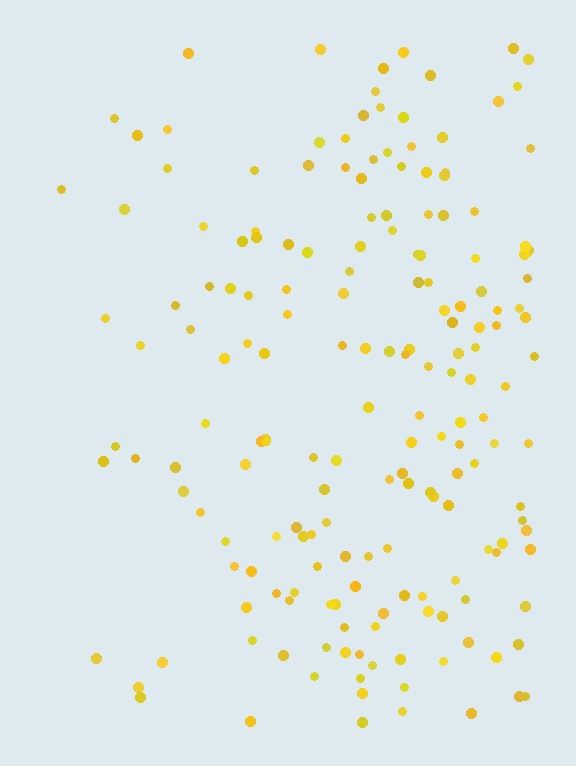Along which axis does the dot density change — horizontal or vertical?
Horizontal.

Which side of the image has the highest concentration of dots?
The right.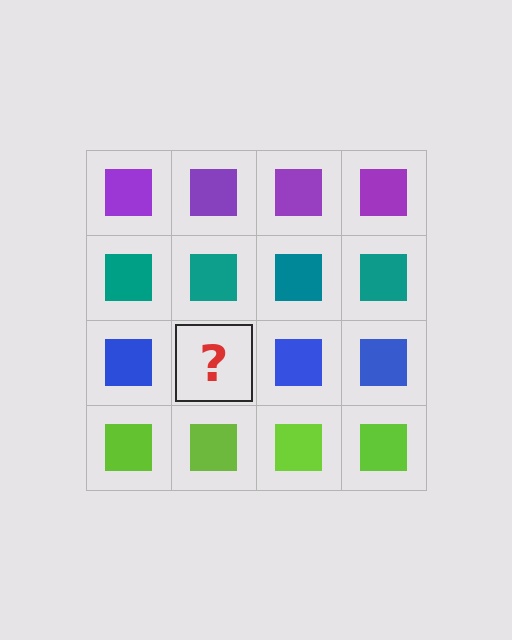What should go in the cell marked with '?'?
The missing cell should contain a blue square.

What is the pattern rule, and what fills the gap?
The rule is that each row has a consistent color. The gap should be filled with a blue square.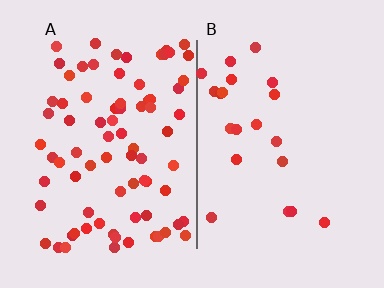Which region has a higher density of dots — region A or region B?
A (the left).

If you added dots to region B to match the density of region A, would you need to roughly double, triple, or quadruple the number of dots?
Approximately quadruple.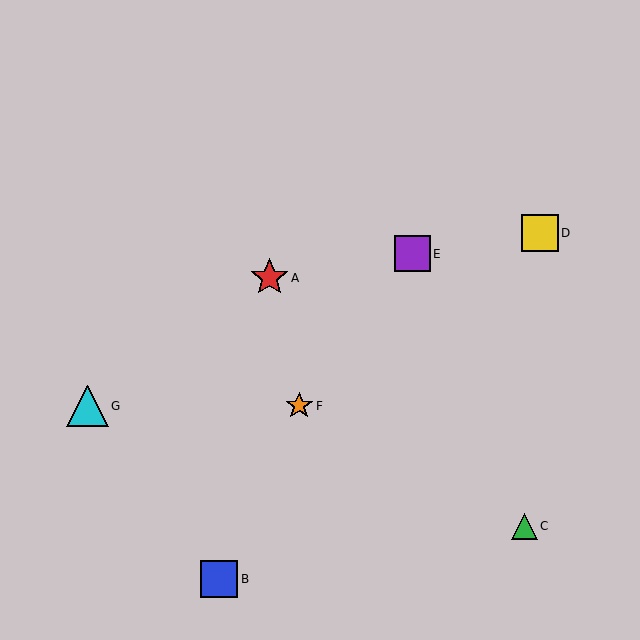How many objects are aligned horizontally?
2 objects (F, G) are aligned horizontally.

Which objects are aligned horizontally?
Objects F, G are aligned horizontally.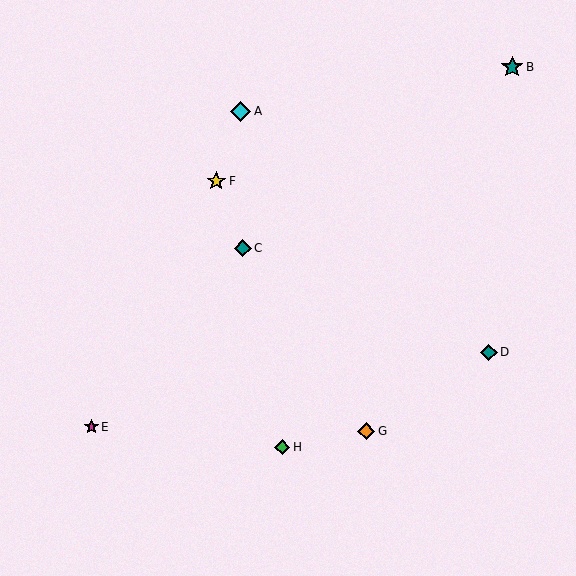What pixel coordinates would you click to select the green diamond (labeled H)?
Click at (282, 447) to select the green diamond H.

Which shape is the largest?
The teal star (labeled B) is the largest.